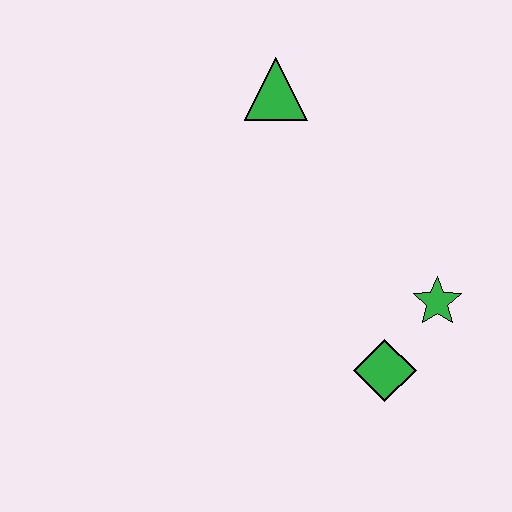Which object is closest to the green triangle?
The green star is closest to the green triangle.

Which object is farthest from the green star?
The green triangle is farthest from the green star.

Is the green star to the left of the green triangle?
No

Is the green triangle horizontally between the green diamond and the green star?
No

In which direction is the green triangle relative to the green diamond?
The green triangle is above the green diamond.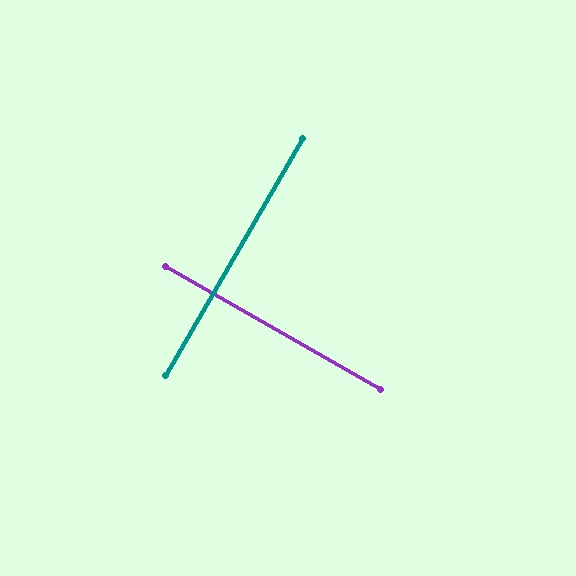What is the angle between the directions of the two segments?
Approximately 90 degrees.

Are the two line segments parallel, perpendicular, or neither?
Perpendicular — they meet at approximately 90°.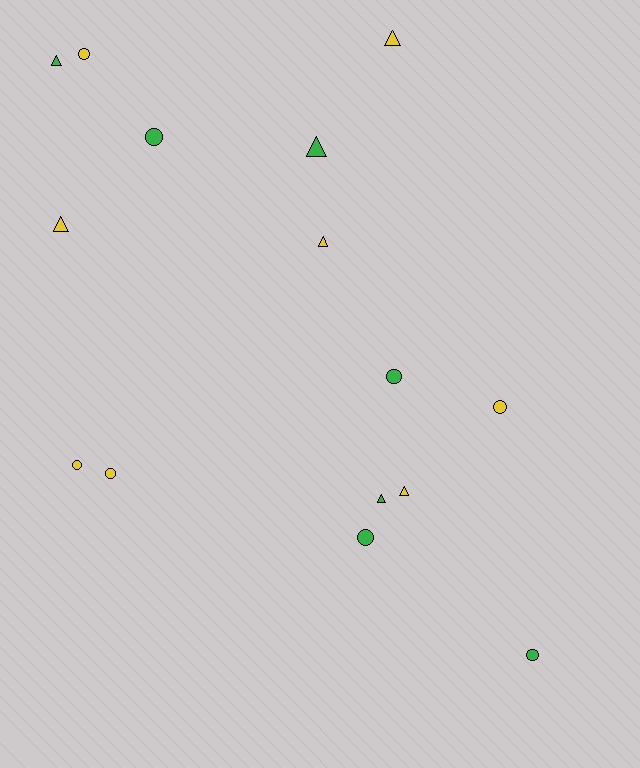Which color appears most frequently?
Yellow, with 8 objects.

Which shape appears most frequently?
Circle, with 8 objects.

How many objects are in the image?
There are 15 objects.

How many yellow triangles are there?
There are 4 yellow triangles.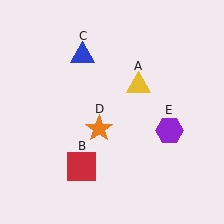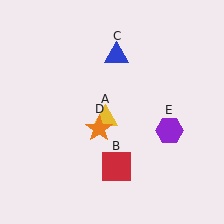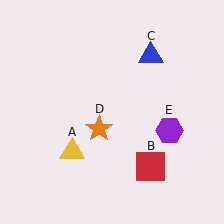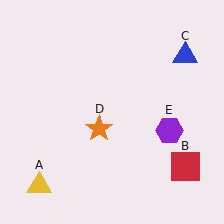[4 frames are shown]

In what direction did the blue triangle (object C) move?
The blue triangle (object C) moved right.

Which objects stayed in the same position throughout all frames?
Orange star (object D) and purple hexagon (object E) remained stationary.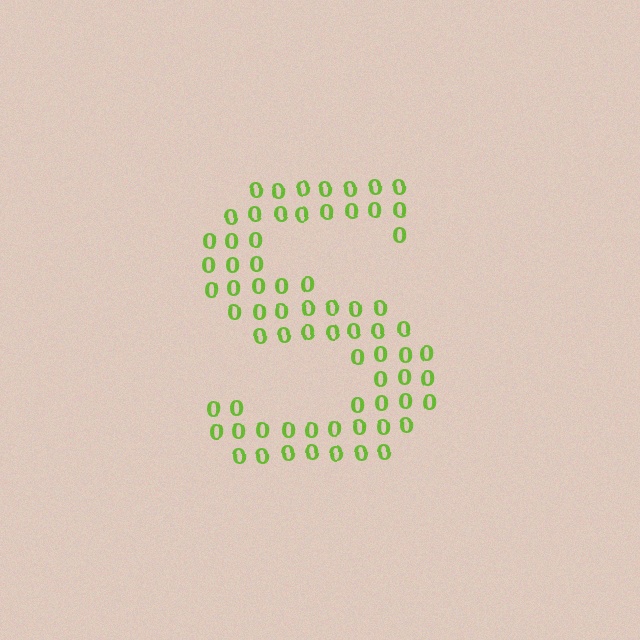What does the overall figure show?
The overall figure shows the letter S.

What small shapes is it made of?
It is made of small digit 0's.